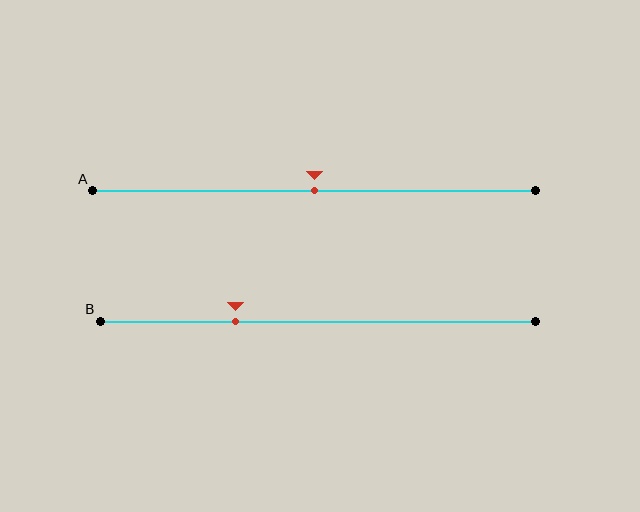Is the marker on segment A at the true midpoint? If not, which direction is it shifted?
Yes, the marker on segment A is at the true midpoint.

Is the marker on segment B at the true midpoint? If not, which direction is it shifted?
No, the marker on segment B is shifted to the left by about 19% of the segment length.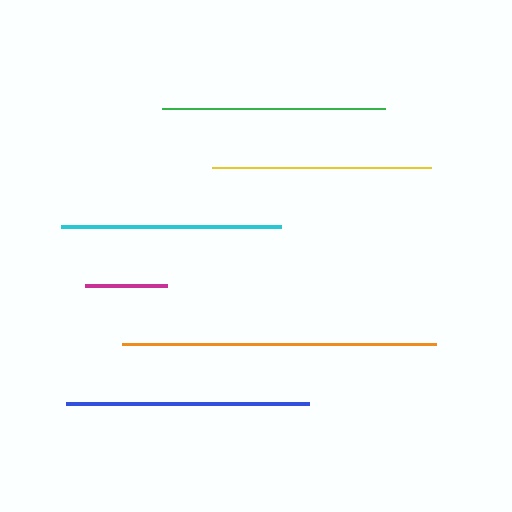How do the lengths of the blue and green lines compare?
The blue and green lines are approximately the same length.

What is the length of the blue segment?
The blue segment is approximately 244 pixels long.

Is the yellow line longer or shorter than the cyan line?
The cyan line is longer than the yellow line.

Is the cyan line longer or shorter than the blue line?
The blue line is longer than the cyan line.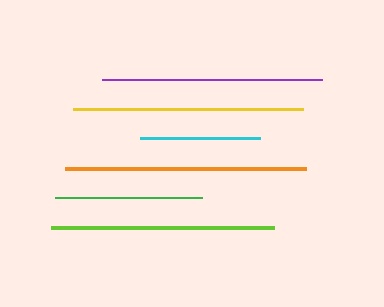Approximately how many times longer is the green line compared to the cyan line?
The green line is approximately 1.2 times the length of the cyan line.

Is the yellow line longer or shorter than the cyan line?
The yellow line is longer than the cyan line.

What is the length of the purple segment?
The purple segment is approximately 220 pixels long.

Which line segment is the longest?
The orange line is the longest at approximately 241 pixels.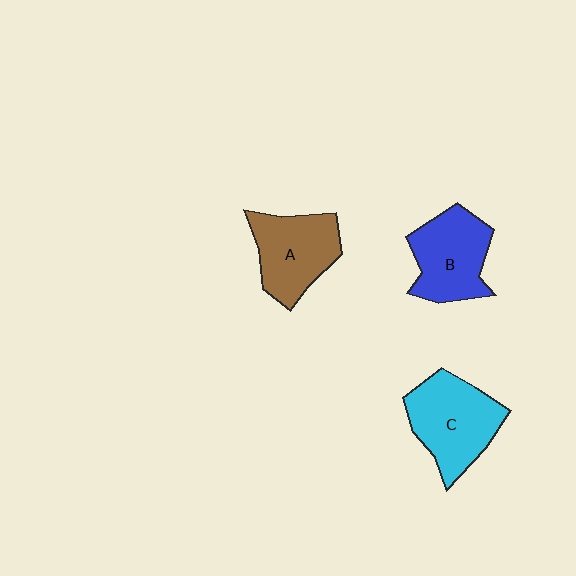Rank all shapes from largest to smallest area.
From largest to smallest: C (cyan), B (blue), A (brown).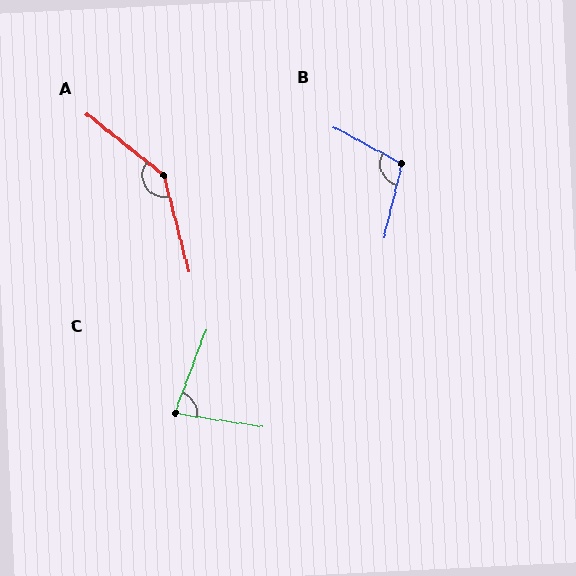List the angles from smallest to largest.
C (78°), B (105°), A (143°).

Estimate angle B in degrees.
Approximately 105 degrees.